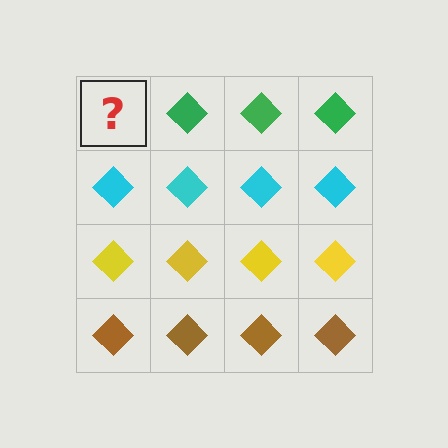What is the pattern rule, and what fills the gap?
The rule is that each row has a consistent color. The gap should be filled with a green diamond.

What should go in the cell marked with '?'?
The missing cell should contain a green diamond.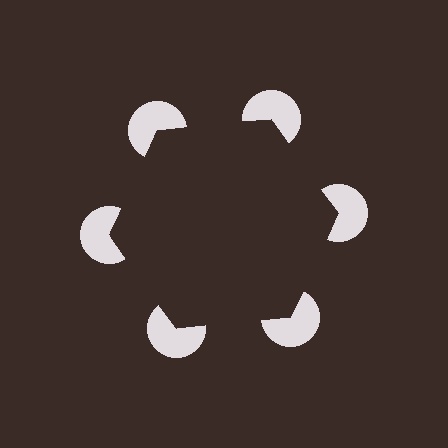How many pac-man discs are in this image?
There are 6 — one at each vertex of the illusory hexagon.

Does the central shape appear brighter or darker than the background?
It typically appears slightly darker than the background, even though no actual brightness change is drawn.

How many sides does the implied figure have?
6 sides.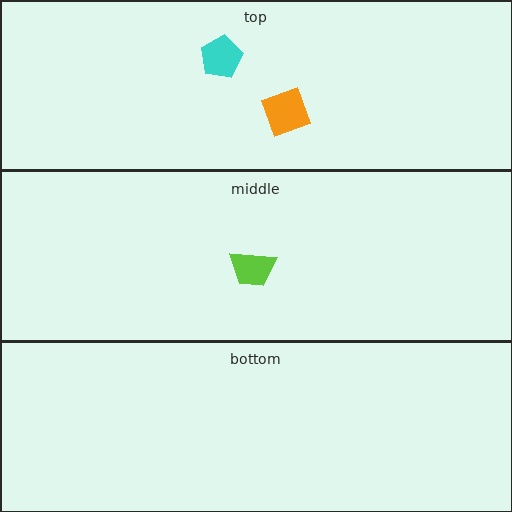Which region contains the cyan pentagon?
The top region.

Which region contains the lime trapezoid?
The middle region.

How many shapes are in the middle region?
1.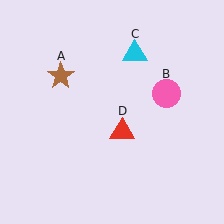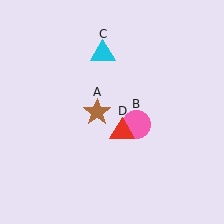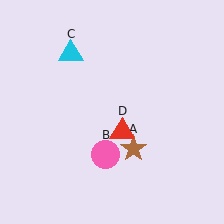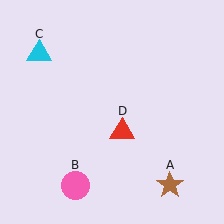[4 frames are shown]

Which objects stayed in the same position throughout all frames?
Red triangle (object D) remained stationary.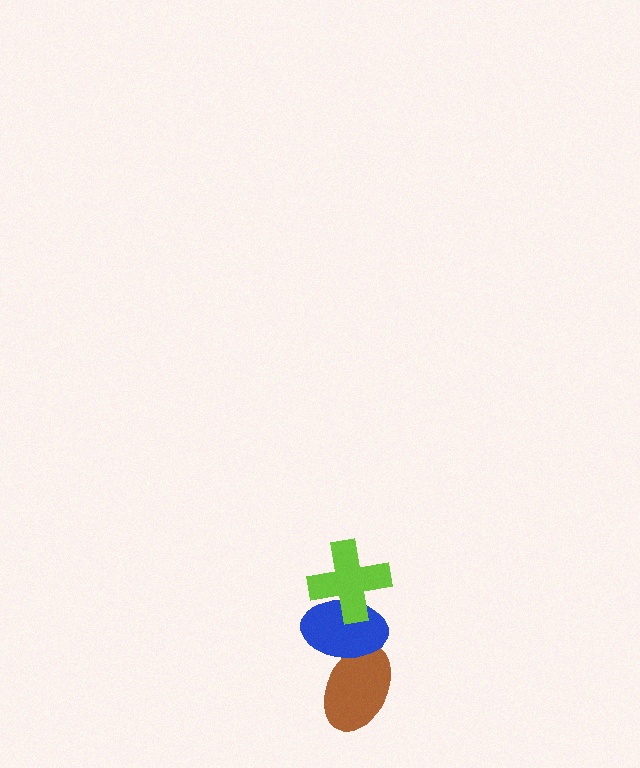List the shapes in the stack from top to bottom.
From top to bottom: the lime cross, the blue ellipse, the brown ellipse.